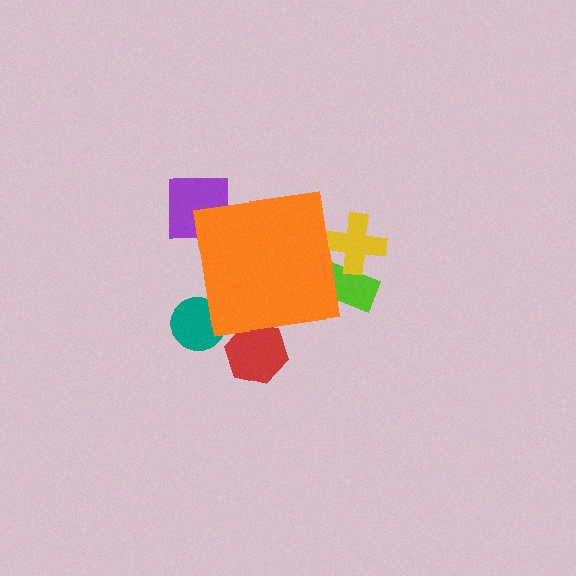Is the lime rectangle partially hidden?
Yes, the lime rectangle is partially hidden behind the orange square.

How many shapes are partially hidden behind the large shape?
5 shapes are partially hidden.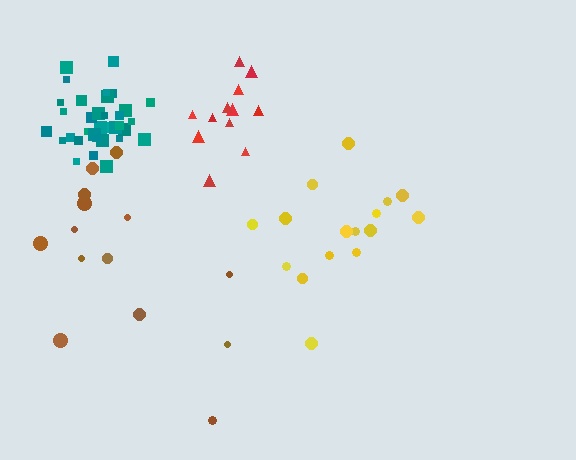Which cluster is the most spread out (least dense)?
Brown.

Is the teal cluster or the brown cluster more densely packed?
Teal.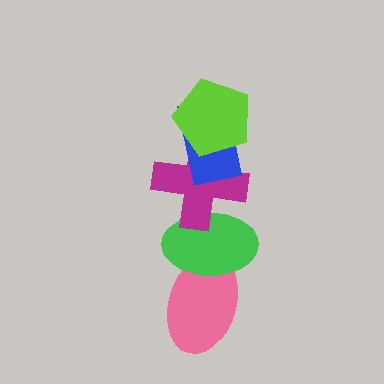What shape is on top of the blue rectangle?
The lime pentagon is on top of the blue rectangle.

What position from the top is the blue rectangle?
The blue rectangle is 2nd from the top.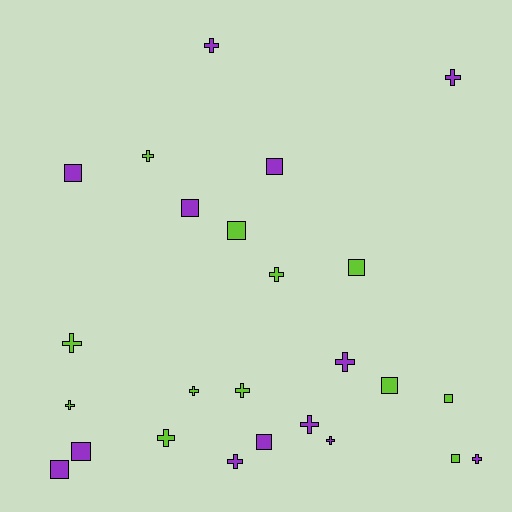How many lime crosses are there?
There are 7 lime crosses.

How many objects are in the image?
There are 25 objects.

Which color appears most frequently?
Purple, with 13 objects.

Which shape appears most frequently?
Cross, with 14 objects.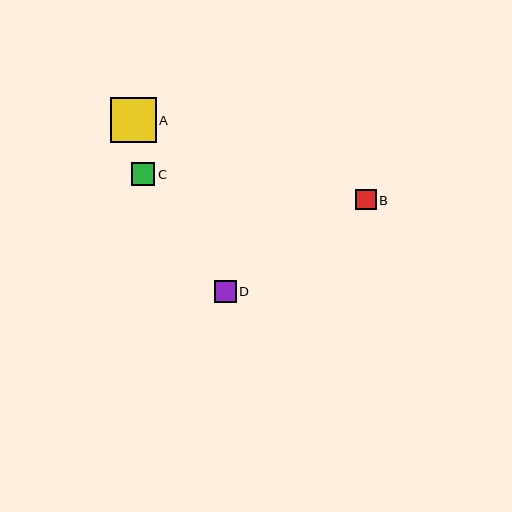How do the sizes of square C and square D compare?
Square C and square D are approximately the same size.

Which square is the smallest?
Square B is the smallest with a size of approximately 21 pixels.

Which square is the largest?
Square A is the largest with a size of approximately 46 pixels.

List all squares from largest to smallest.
From largest to smallest: A, C, D, B.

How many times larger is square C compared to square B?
Square C is approximately 1.1 times the size of square B.